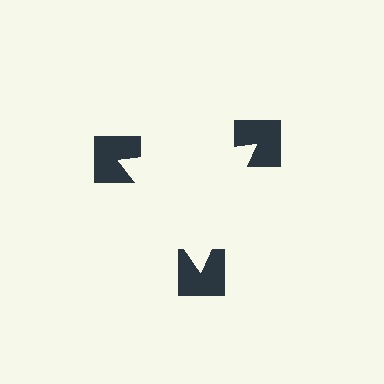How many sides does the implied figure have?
3 sides.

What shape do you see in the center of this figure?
An illusory triangle — its edges are inferred from the aligned wedge cuts in the notched squares, not physically drawn.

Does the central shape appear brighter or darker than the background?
It typically appears slightly brighter than the background, even though no actual brightness change is drawn.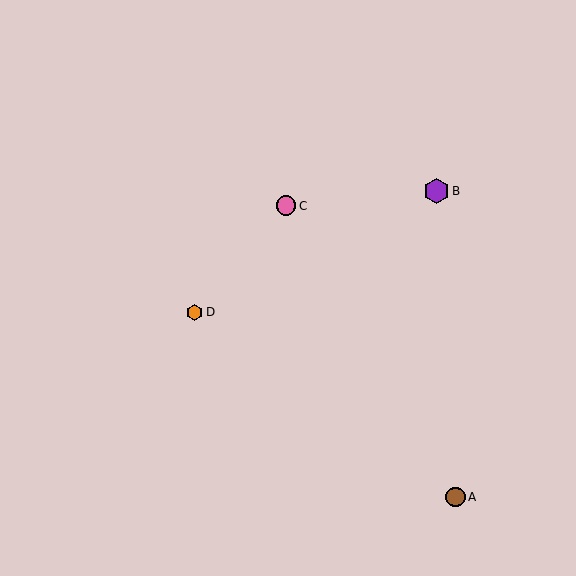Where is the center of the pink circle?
The center of the pink circle is at (286, 206).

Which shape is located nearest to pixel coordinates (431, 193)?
The purple hexagon (labeled B) at (436, 191) is nearest to that location.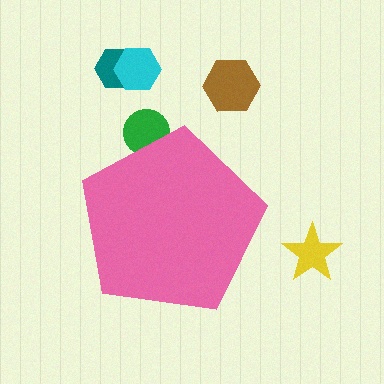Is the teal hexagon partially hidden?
No, the teal hexagon is fully visible.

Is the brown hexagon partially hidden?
No, the brown hexagon is fully visible.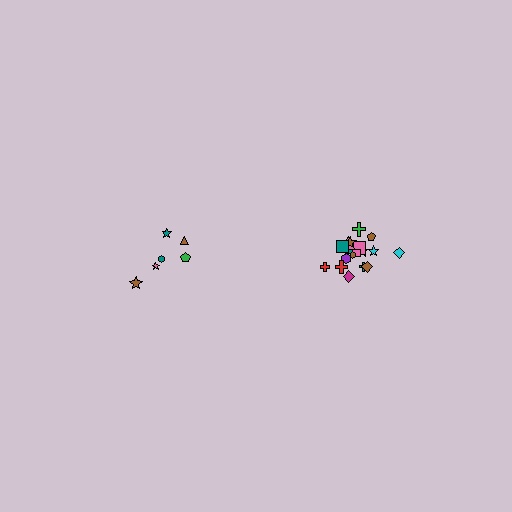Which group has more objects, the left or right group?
The right group.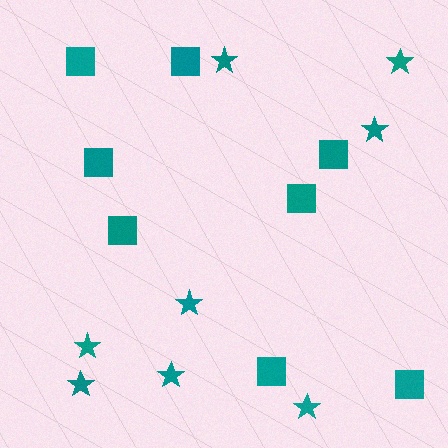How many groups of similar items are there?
There are 2 groups: one group of stars (8) and one group of squares (8).